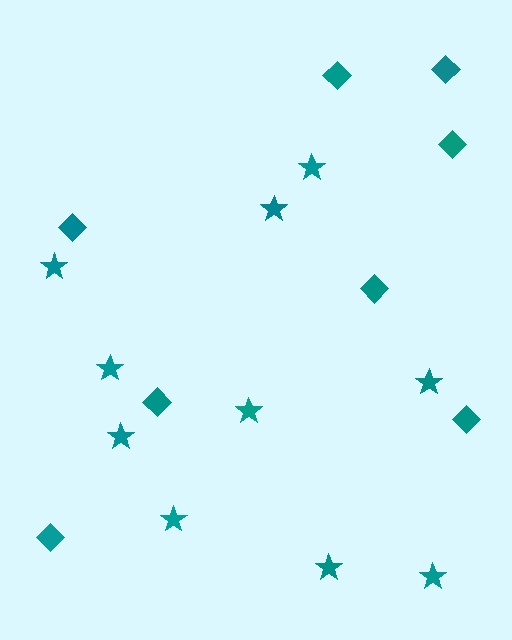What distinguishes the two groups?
There are 2 groups: one group of stars (10) and one group of diamonds (8).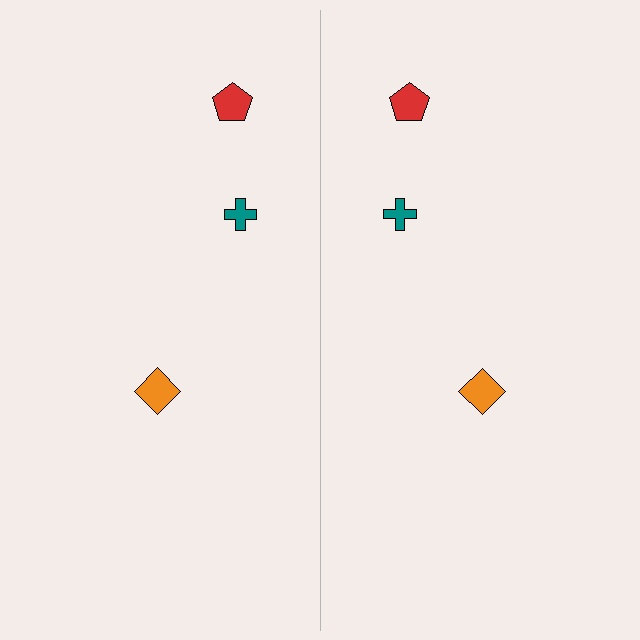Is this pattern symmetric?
Yes, this pattern has bilateral (reflection) symmetry.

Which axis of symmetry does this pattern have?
The pattern has a vertical axis of symmetry running through the center of the image.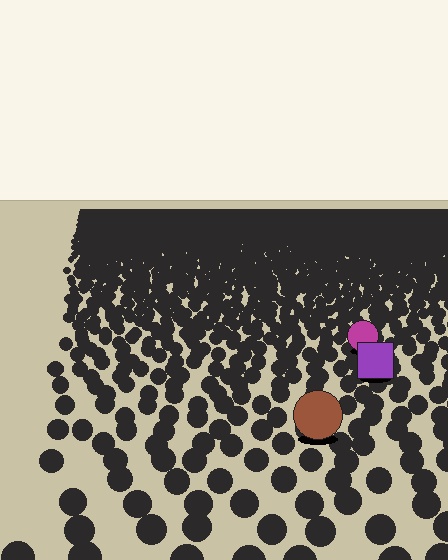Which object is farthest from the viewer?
The magenta circle is farthest from the viewer. It appears smaller and the ground texture around it is denser.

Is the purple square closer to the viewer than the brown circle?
No. The brown circle is closer — you can tell from the texture gradient: the ground texture is coarser near it.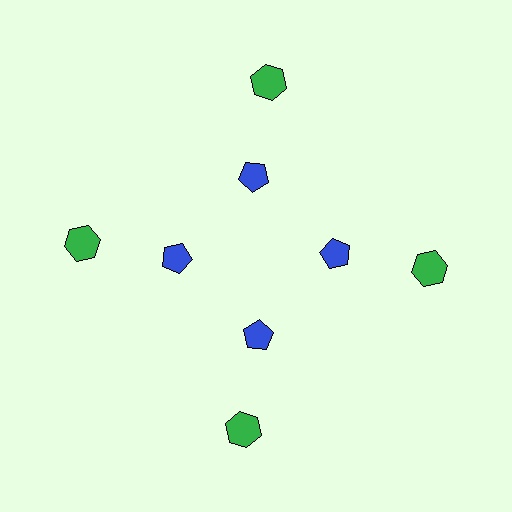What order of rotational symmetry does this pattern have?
This pattern has 4-fold rotational symmetry.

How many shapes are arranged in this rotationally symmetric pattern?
There are 8 shapes, arranged in 4 groups of 2.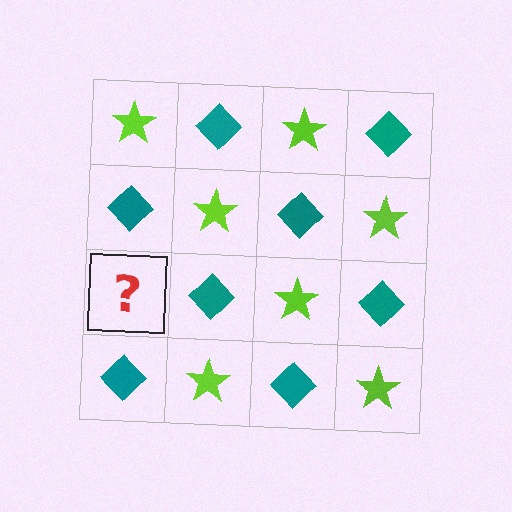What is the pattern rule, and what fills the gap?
The rule is that it alternates lime star and teal diamond in a checkerboard pattern. The gap should be filled with a lime star.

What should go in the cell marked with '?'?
The missing cell should contain a lime star.